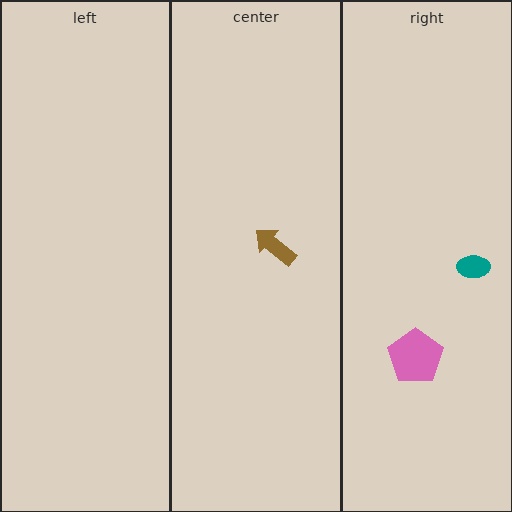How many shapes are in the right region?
2.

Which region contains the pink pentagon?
The right region.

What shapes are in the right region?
The pink pentagon, the teal ellipse.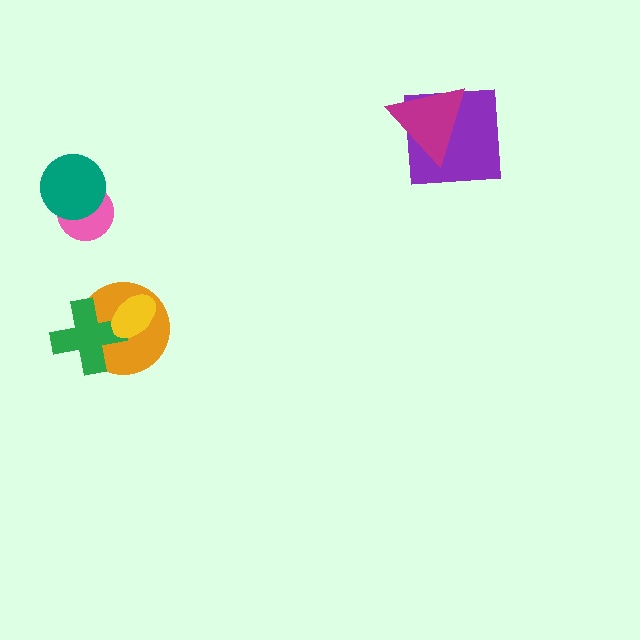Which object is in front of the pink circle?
The teal circle is in front of the pink circle.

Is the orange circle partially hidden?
Yes, it is partially covered by another shape.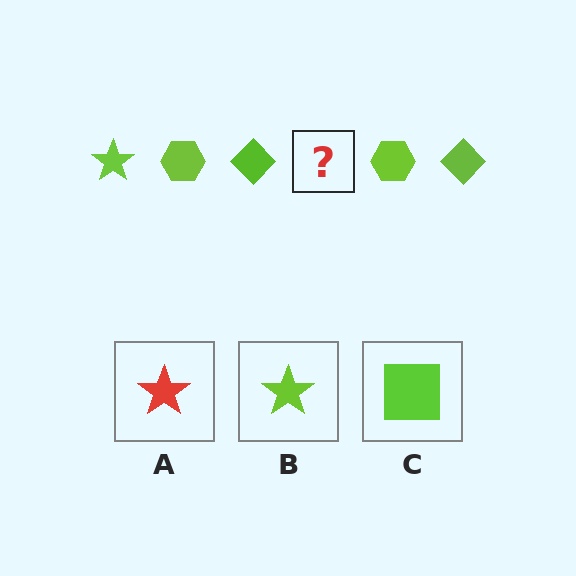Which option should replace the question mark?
Option B.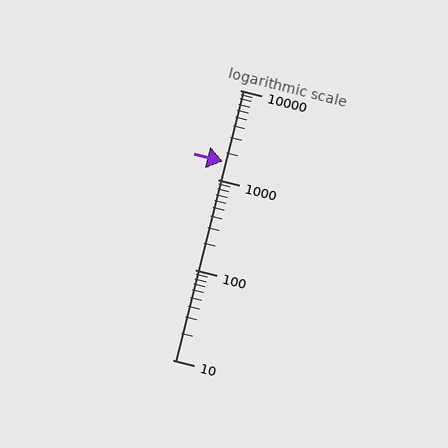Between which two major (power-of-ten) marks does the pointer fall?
The pointer is between 1000 and 10000.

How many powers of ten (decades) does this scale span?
The scale spans 3 decades, from 10 to 10000.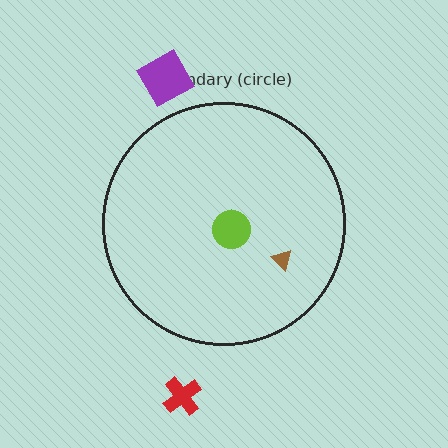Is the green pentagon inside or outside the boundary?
Inside.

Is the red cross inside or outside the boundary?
Outside.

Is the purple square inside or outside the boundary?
Outside.